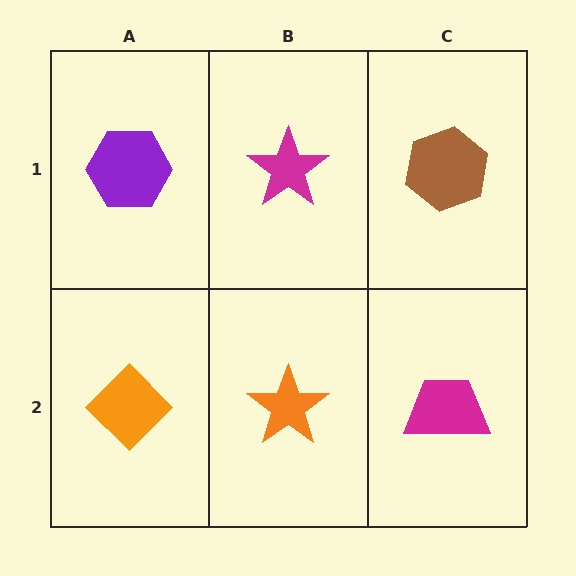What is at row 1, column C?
A brown hexagon.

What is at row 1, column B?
A magenta star.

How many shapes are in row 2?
3 shapes.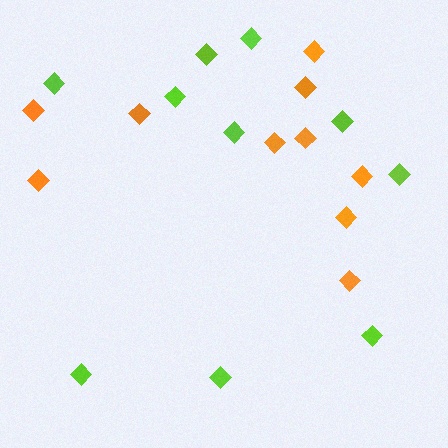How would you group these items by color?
There are 2 groups: one group of orange diamonds (10) and one group of lime diamonds (10).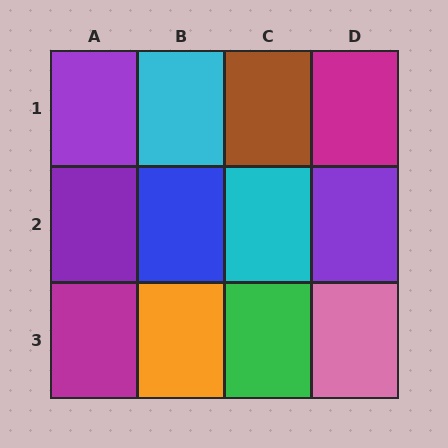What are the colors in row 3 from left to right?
Magenta, orange, green, pink.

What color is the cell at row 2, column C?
Cyan.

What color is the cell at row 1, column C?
Brown.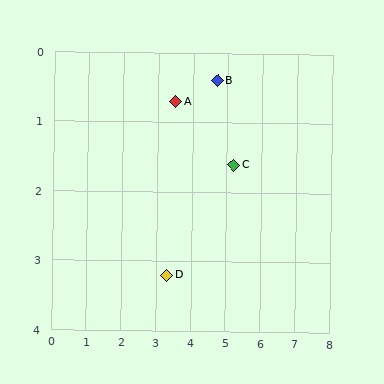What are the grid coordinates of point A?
Point A is at approximately (3.5, 0.7).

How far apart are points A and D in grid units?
Points A and D are about 2.5 grid units apart.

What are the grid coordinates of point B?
Point B is at approximately (4.7, 0.4).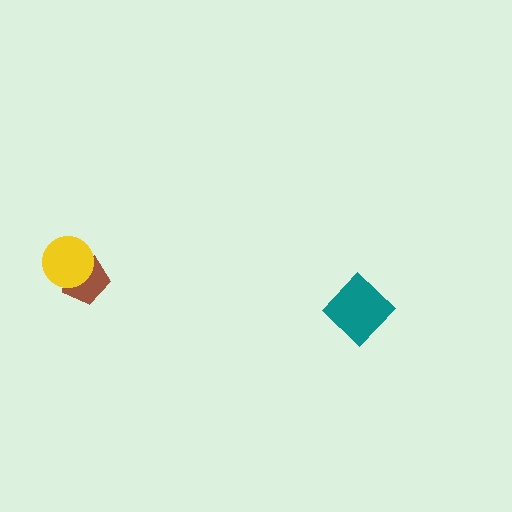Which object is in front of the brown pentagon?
The yellow circle is in front of the brown pentagon.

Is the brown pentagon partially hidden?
Yes, it is partially covered by another shape.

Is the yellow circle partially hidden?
No, no other shape covers it.